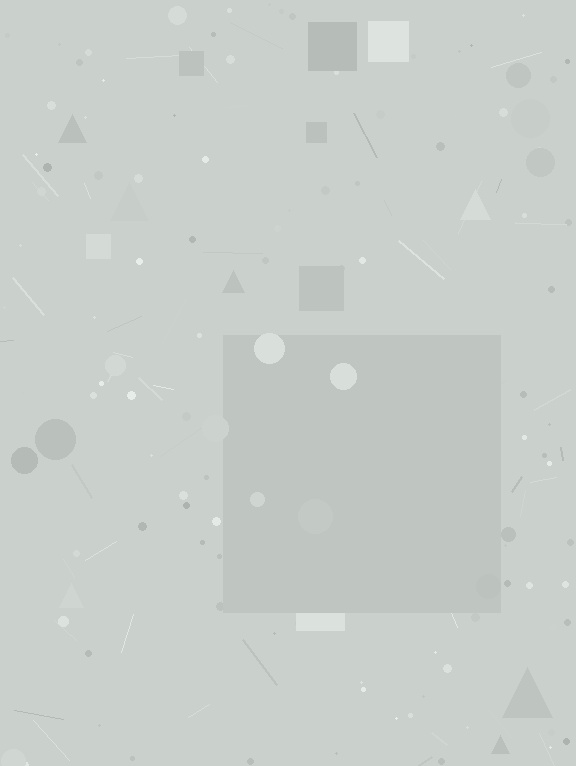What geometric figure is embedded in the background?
A square is embedded in the background.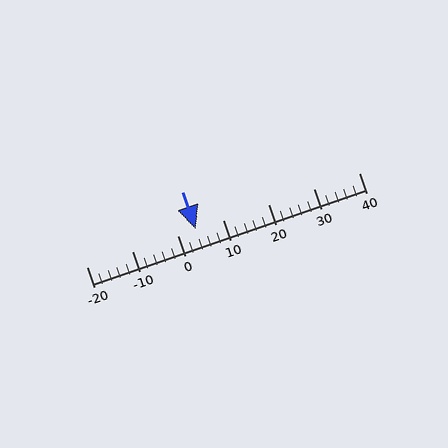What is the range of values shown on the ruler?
The ruler shows values from -20 to 40.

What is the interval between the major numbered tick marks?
The major tick marks are spaced 10 units apart.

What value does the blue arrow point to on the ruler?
The blue arrow points to approximately 4.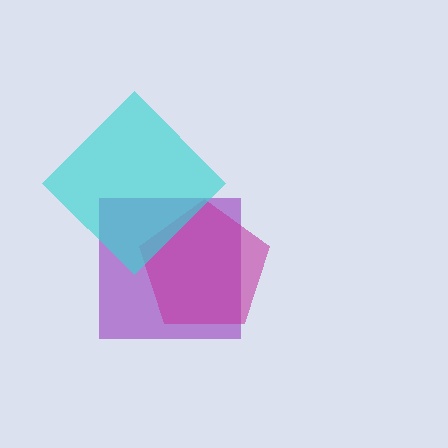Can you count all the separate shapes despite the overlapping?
Yes, there are 3 separate shapes.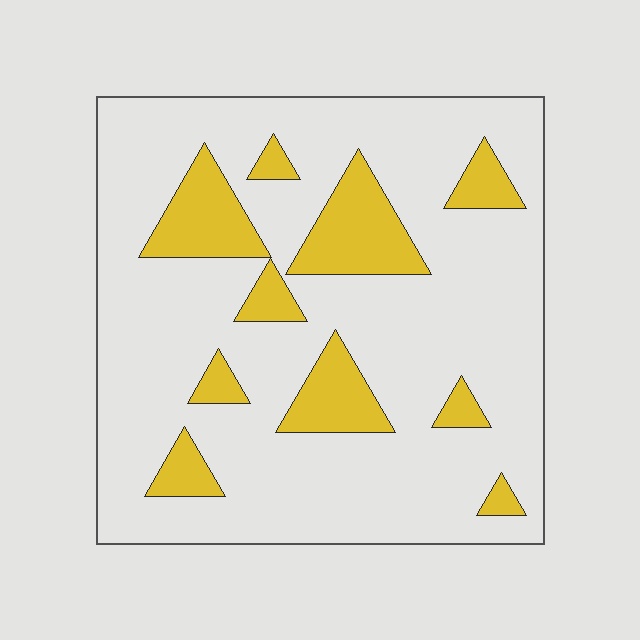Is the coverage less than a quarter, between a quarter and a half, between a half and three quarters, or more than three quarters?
Less than a quarter.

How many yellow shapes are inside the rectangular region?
10.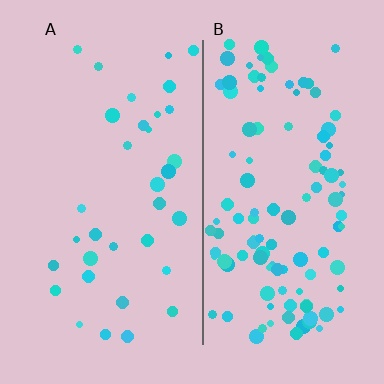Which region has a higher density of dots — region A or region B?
B (the right).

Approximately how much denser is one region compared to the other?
Approximately 3.3× — region B over region A.